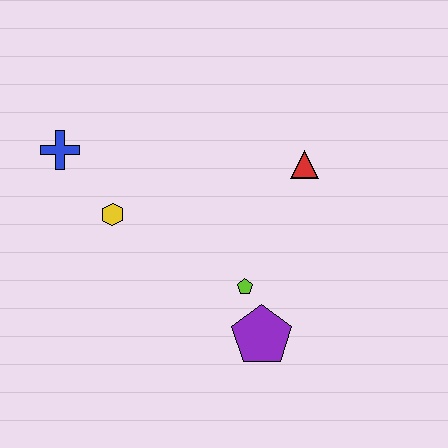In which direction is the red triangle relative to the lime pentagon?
The red triangle is above the lime pentagon.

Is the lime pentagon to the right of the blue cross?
Yes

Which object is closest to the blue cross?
The yellow hexagon is closest to the blue cross.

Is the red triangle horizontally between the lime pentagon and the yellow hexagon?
No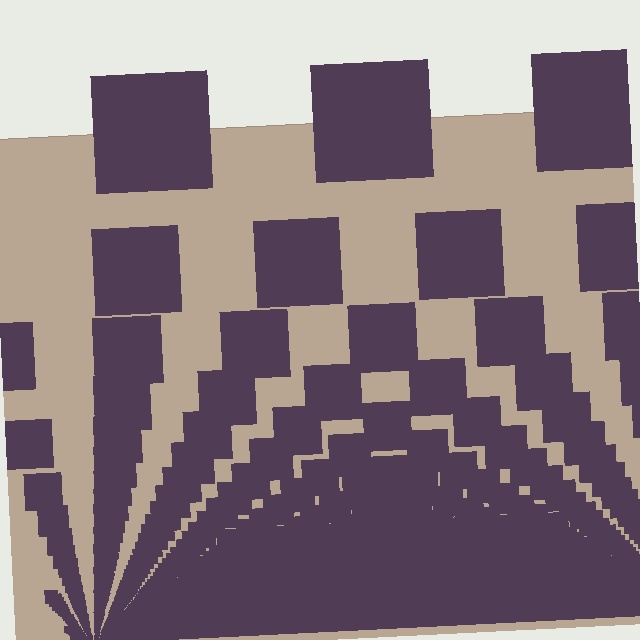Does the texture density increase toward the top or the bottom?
Density increases toward the bottom.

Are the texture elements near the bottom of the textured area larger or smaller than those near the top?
Smaller. The gradient is inverted — elements near the bottom are smaller and denser.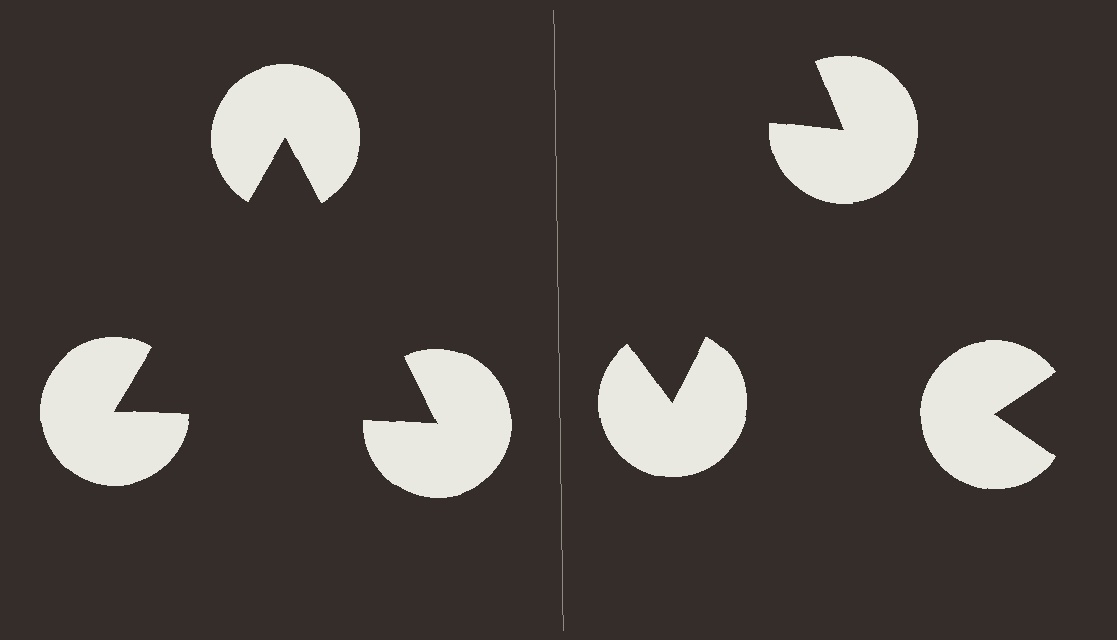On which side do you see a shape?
An illusory triangle appears on the left side. On the right side the wedge cuts are rotated, so no coherent shape forms.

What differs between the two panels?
The pac-man discs are positioned identically on both sides; only the wedge orientations differ. On the left they align to a triangle; on the right they are misaligned.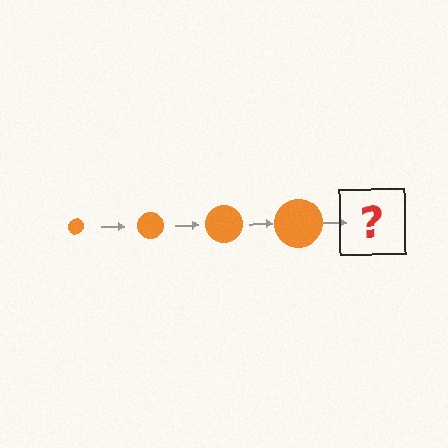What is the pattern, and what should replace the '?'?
The pattern is that the circle gets progressively larger each step. The '?' should be an orange circle, larger than the previous one.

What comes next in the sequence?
The next element should be an orange circle, larger than the previous one.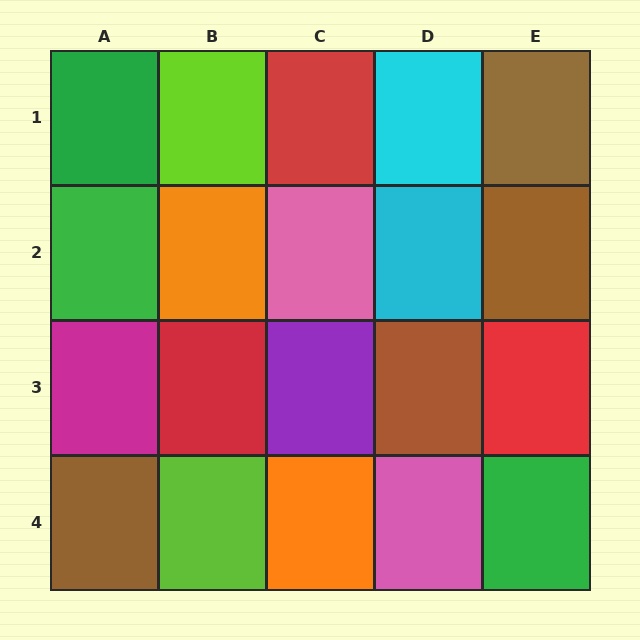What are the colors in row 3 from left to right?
Magenta, red, purple, brown, red.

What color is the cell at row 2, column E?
Brown.